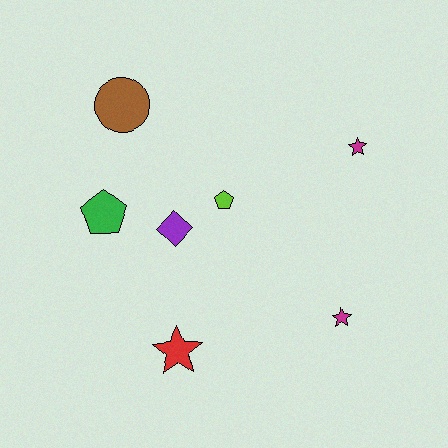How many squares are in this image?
There are no squares.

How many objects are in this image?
There are 7 objects.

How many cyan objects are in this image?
There are no cyan objects.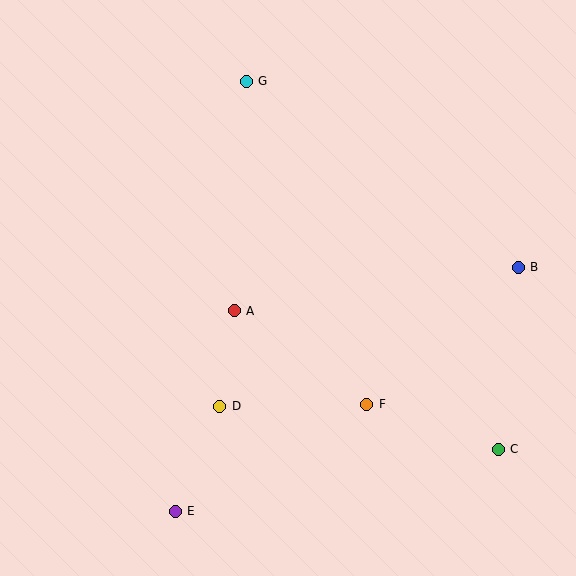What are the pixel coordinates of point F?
Point F is at (367, 404).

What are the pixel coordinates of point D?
Point D is at (220, 406).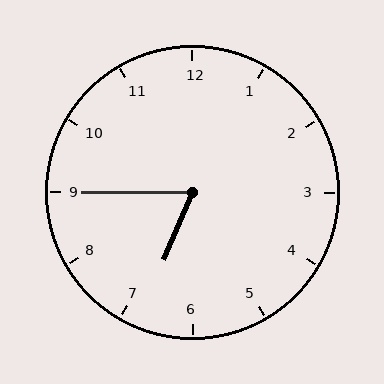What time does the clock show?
6:45.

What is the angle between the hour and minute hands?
Approximately 68 degrees.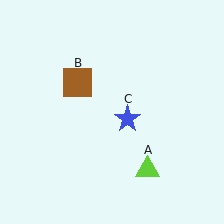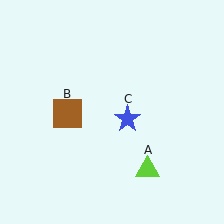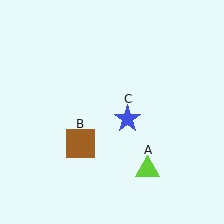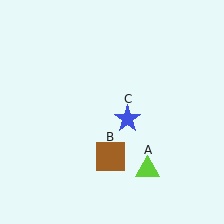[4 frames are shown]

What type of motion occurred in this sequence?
The brown square (object B) rotated counterclockwise around the center of the scene.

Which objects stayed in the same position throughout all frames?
Lime triangle (object A) and blue star (object C) remained stationary.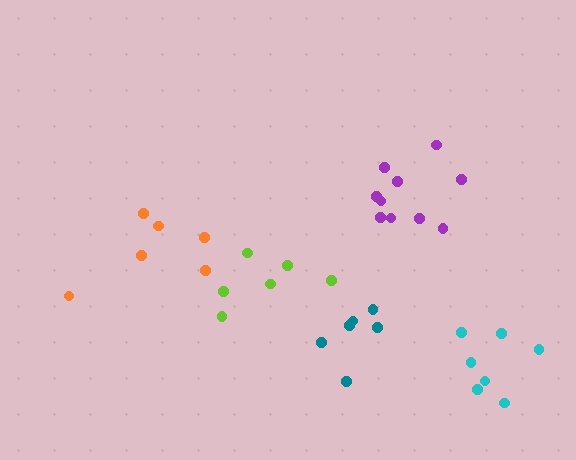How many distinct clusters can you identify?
There are 5 distinct clusters.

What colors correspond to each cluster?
The clusters are colored: orange, teal, lime, purple, cyan.